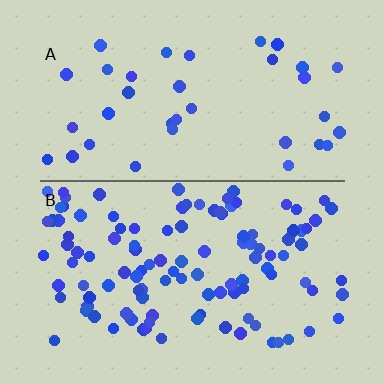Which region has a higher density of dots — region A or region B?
B (the bottom).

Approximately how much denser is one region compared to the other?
Approximately 3.1× — region B over region A.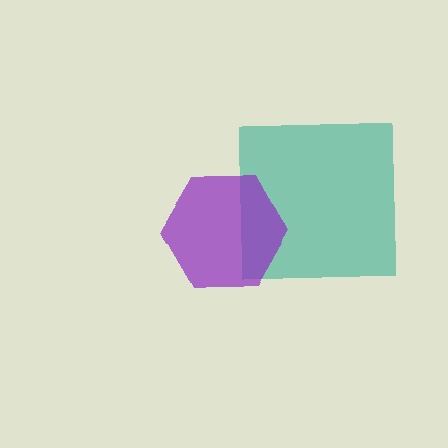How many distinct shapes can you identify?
There are 2 distinct shapes: a teal square, a purple hexagon.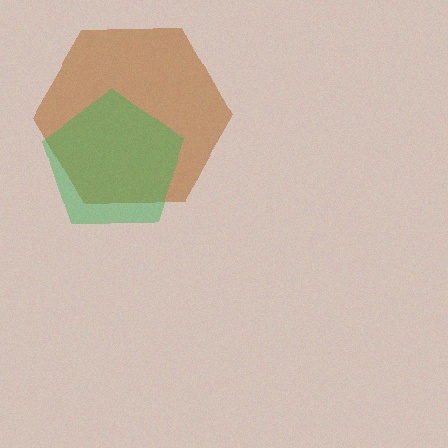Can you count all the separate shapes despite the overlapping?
Yes, there are 2 separate shapes.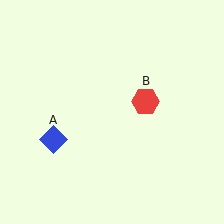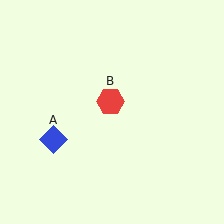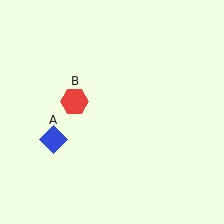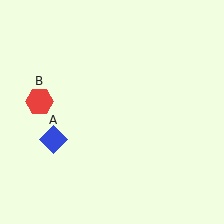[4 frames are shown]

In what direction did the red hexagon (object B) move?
The red hexagon (object B) moved left.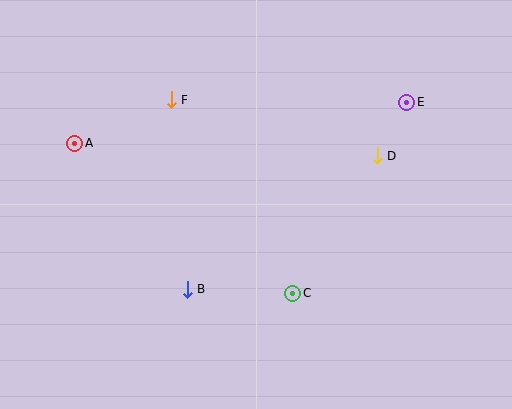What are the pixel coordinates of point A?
Point A is at (75, 143).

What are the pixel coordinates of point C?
Point C is at (293, 293).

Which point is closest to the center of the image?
Point C at (293, 293) is closest to the center.